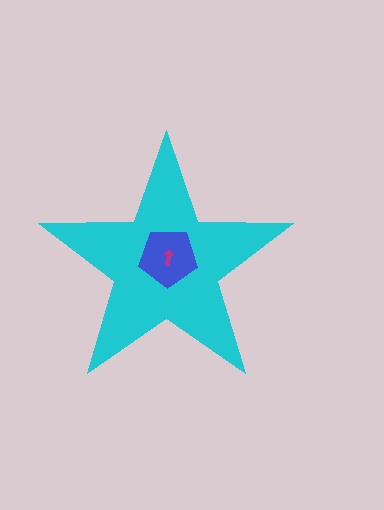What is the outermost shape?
The cyan star.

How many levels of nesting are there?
3.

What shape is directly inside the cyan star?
The blue pentagon.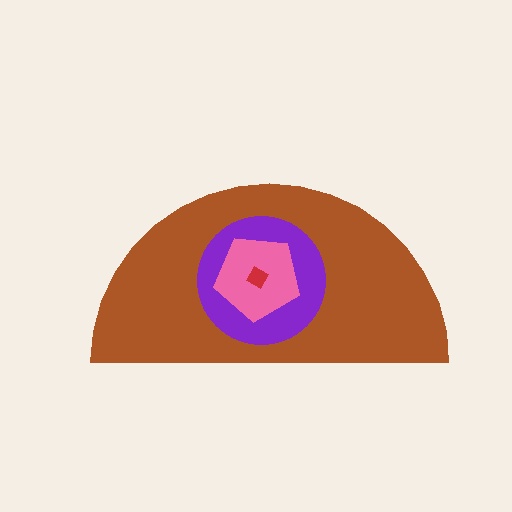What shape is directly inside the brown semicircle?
The purple circle.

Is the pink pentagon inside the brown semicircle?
Yes.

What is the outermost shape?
The brown semicircle.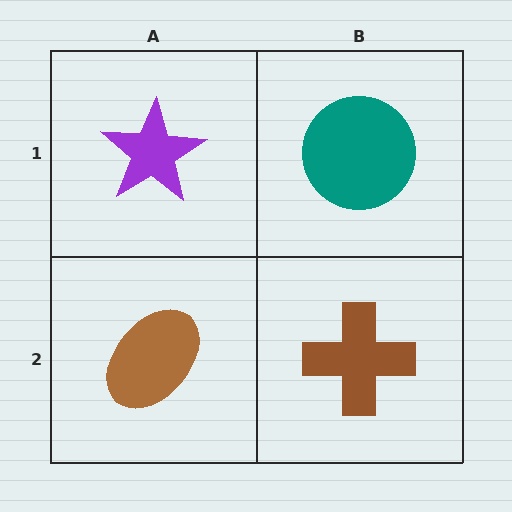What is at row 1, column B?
A teal circle.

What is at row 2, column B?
A brown cross.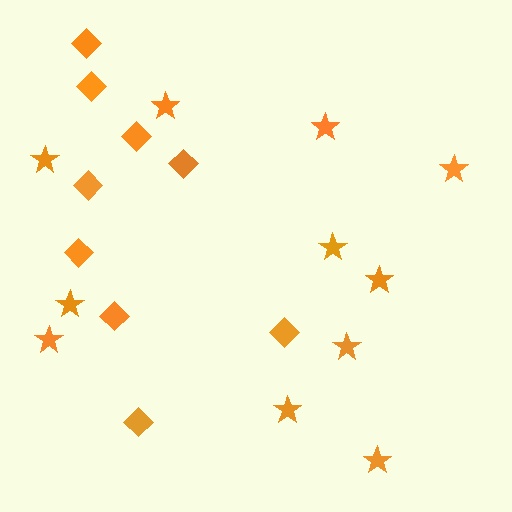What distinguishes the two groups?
There are 2 groups: one group of diamonds (9) and one group of stars (11).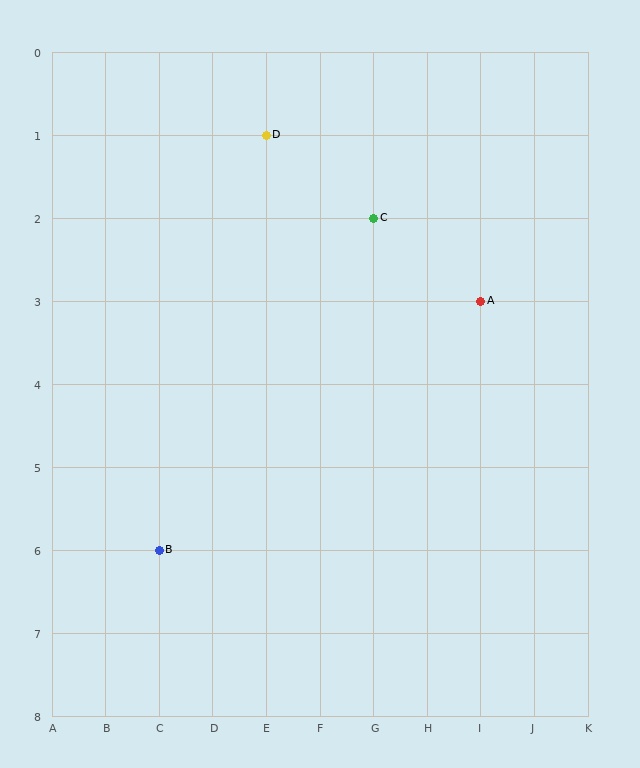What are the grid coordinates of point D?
Point D is at grid coordinates (E, 1).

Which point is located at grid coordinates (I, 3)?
Point A is at (I, 3).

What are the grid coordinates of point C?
Point C is at grid coordinates (G, 2).